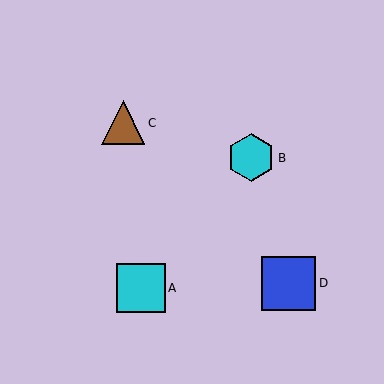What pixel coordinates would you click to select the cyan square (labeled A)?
Click at (141, 288) to select the cyan square A.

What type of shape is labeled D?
Shape D is a blue square.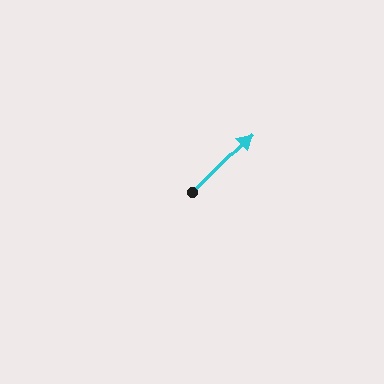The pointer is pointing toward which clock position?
Roughly 2 o'clock.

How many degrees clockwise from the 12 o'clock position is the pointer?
Approximately 45 degrees.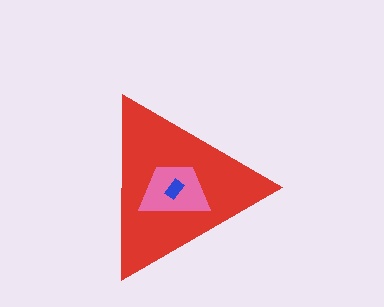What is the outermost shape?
The red triangle.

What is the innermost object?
The blue rectangle.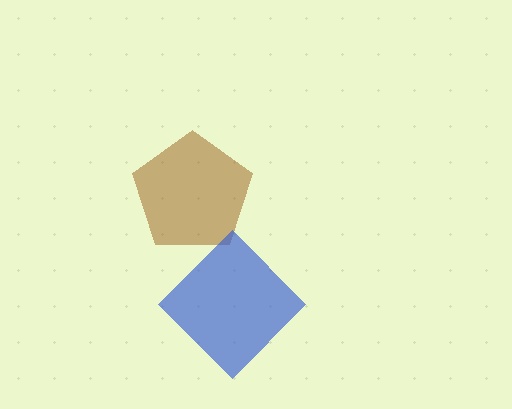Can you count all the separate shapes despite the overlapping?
Yes, there are 2 separate shapes.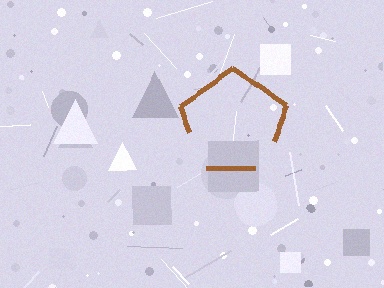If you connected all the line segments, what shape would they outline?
They would outline a pentagon.